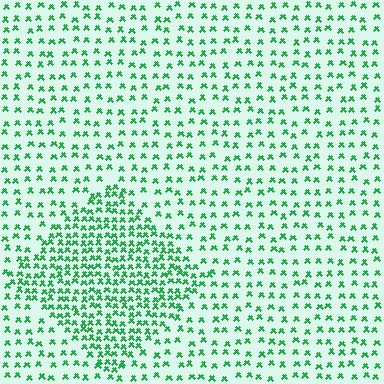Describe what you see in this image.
The image contains small green elements arranged at two different densities. A diamond-shaped region is visible where the elements are more densely packed than the surrounding area.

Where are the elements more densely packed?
The elements are more densely packed inside the diamond boundary.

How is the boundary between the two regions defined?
The boundary is defined by a change in element density (approximately 2.1x ratio). All elements are the same color, size, and shape.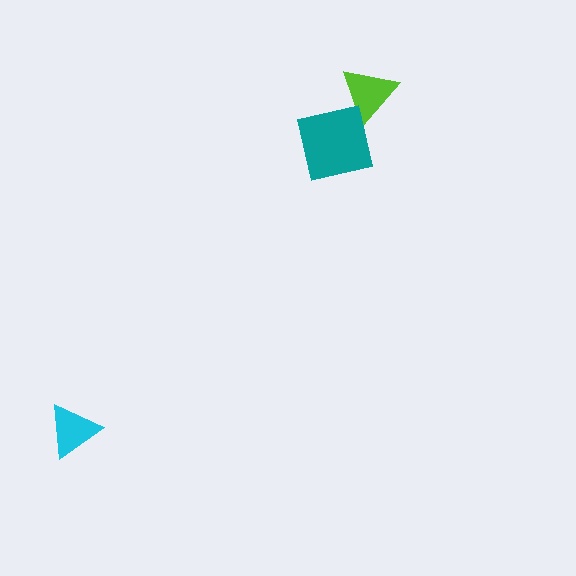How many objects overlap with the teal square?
1 object overlaps with the teal square.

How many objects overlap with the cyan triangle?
0 objects overlap with the cyan triangle.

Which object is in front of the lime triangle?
The teal square is in front of the lime triangle.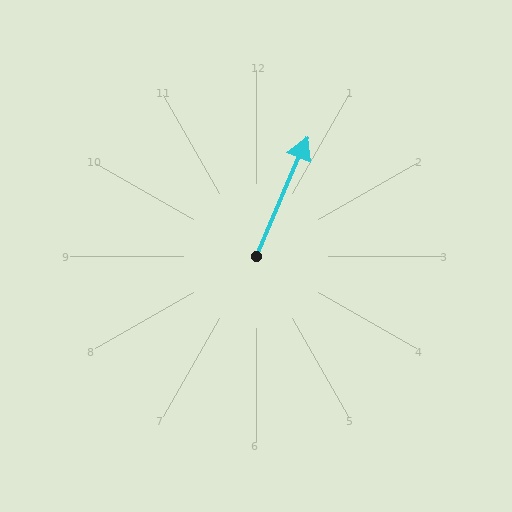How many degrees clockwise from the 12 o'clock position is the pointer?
Approximately 23 degrees.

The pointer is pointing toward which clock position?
Roughly 1 o'clock.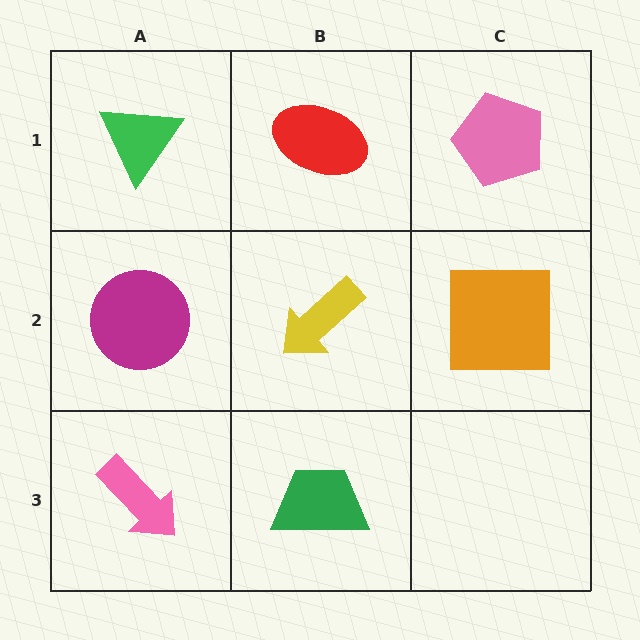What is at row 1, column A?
A green triangle.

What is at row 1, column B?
A red ellipse.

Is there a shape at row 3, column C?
No, that cell is empty.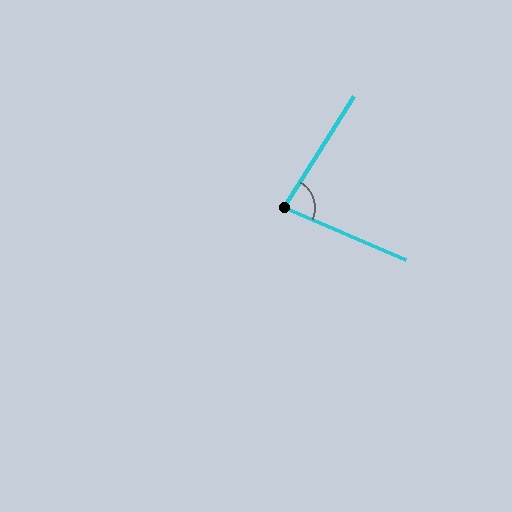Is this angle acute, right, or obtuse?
It is acute.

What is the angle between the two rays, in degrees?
Approximately 81 degrees.